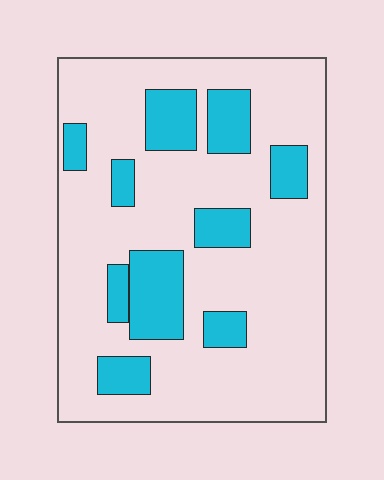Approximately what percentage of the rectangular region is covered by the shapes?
Approximately 25%.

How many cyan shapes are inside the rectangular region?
10.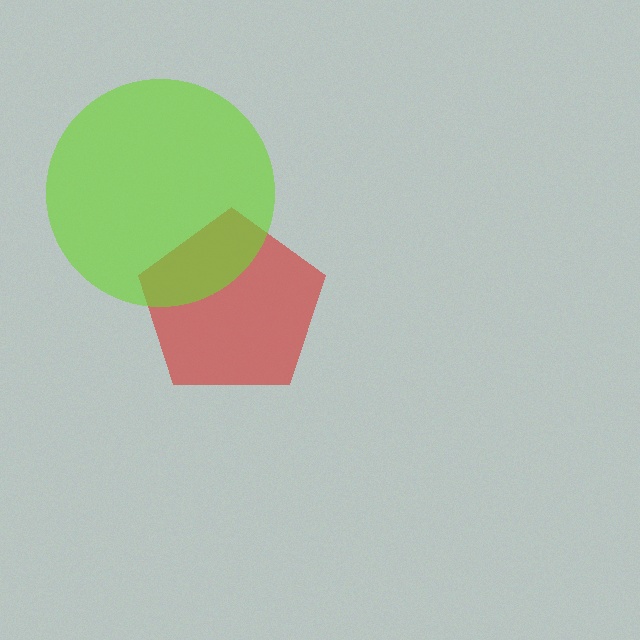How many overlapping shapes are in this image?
There are 2 overlapping shapes in the image.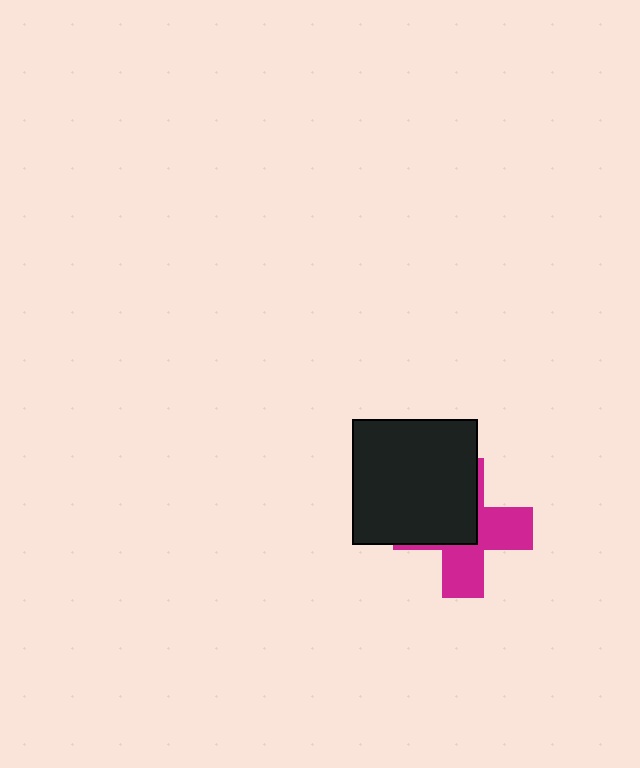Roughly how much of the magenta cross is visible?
About half of it is visible (roughly 50%).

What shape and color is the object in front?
The object in front is a black square.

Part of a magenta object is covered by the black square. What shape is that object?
It is a cross.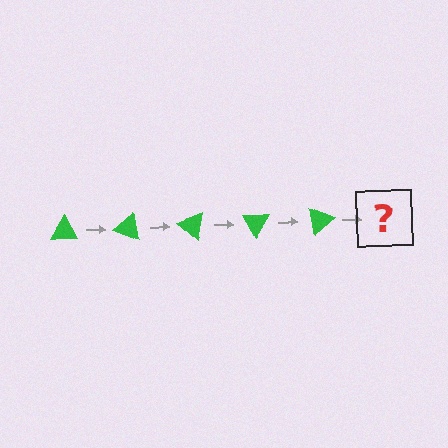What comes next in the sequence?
The next element should be a green triangle rotated 100 degrees.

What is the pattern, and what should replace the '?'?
The pattern is that the triangle rotates 20 degrees each step. The '?' should be a green triangle rotated 100 degrees.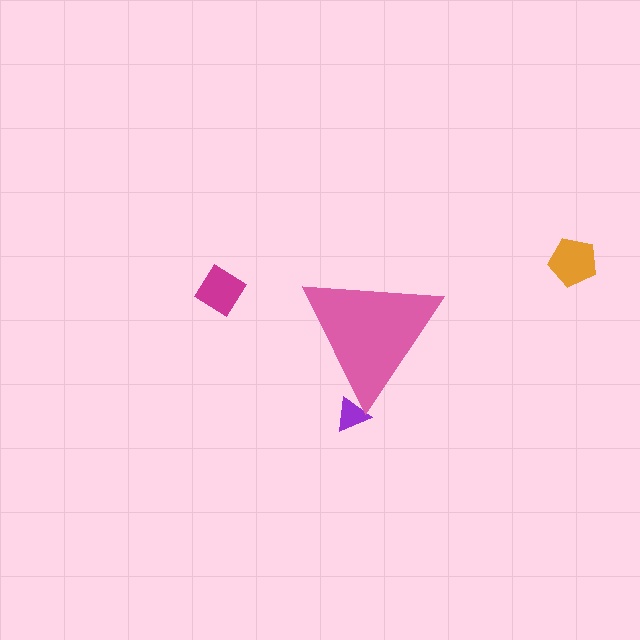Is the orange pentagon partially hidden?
No, the orange pentagon is fully visible.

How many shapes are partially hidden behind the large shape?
1 shape is partially hidden.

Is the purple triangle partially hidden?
Yes, the purple triangle is partially hidden behind the pink triangle.